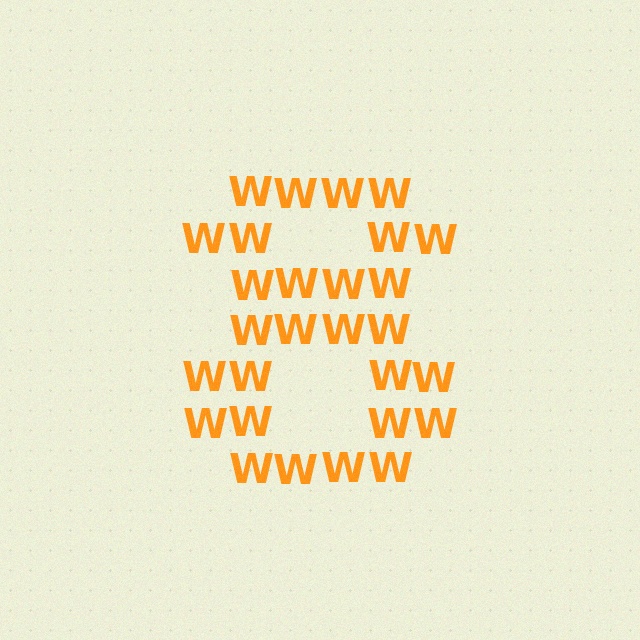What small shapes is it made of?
It is made of small letter W's.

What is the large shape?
The large shape is the digit 8.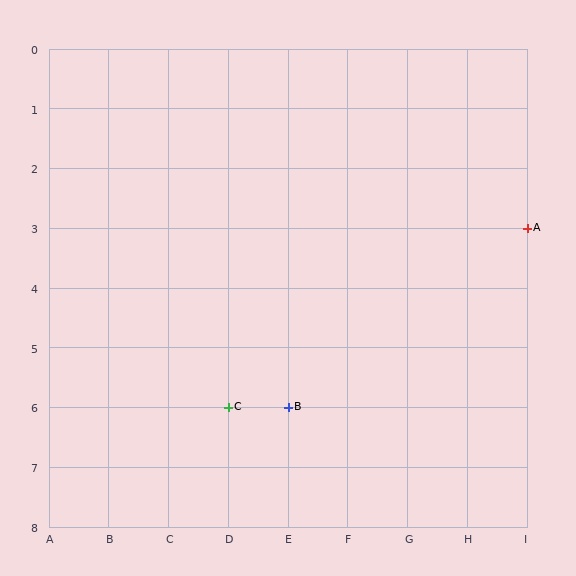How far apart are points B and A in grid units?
Points B and A are 4 columns and 3 rows apart (about 5.0 grid units diagonally).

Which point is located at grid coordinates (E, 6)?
Point B is at (E, 6).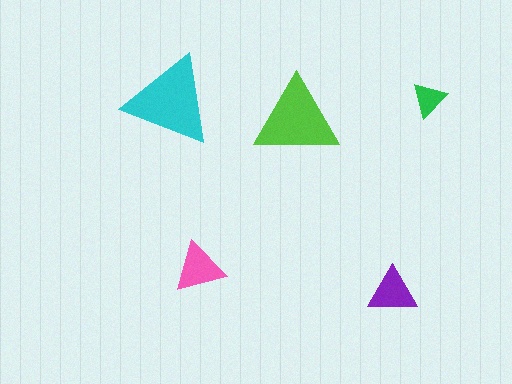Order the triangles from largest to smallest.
the cyan one, the lime one, the pink one, the purple one, the green one.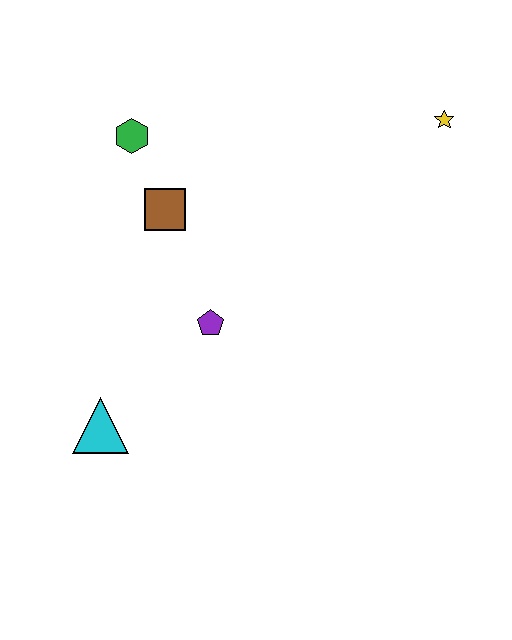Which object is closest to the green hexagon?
The brown square is closest to the green hexagon.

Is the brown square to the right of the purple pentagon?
No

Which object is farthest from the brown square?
The yellow star is farthest from the brown square.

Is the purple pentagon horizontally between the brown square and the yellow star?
Yes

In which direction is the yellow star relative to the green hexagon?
The yellow star is to the right of the green hexagon.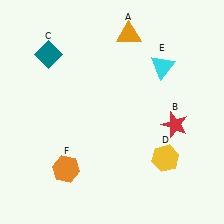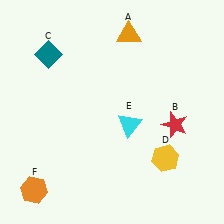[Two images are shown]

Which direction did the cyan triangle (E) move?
The cyan triangle (E) moved down.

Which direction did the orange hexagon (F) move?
The orange hexagon (F) moved left.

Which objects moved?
The objects that moved are: the cyan triangle (E), the orange hexagon (F).